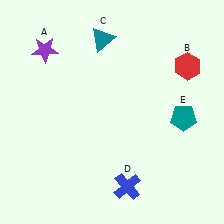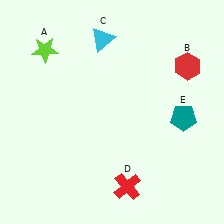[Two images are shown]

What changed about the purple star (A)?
In Image 1, A is purple. In Image 2, it changed to lime.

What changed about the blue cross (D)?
In Image 1, D is blue. In Image 2, it changed to red.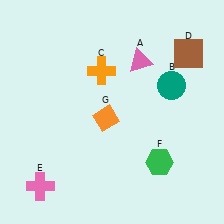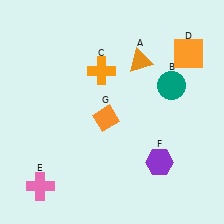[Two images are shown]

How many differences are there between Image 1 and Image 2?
There are 3 differences between the two images.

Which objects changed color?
A changed from pink to orange. D changed from brown to orange. F changed from green to purple.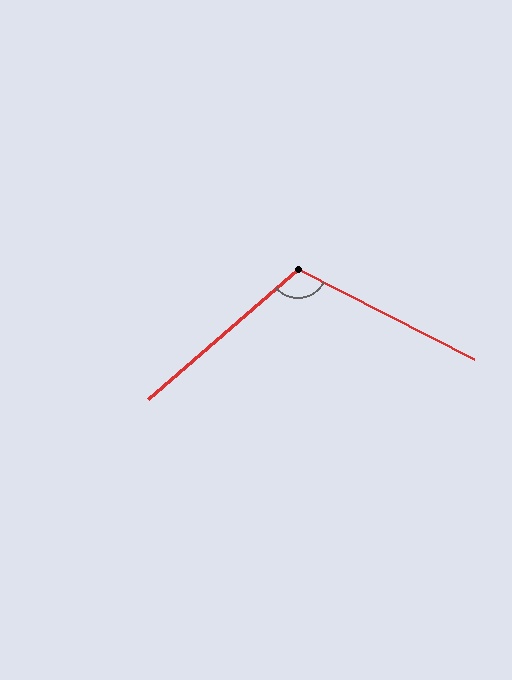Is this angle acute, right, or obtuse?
It is obtuse.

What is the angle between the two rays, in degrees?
Approximately 112 degrees.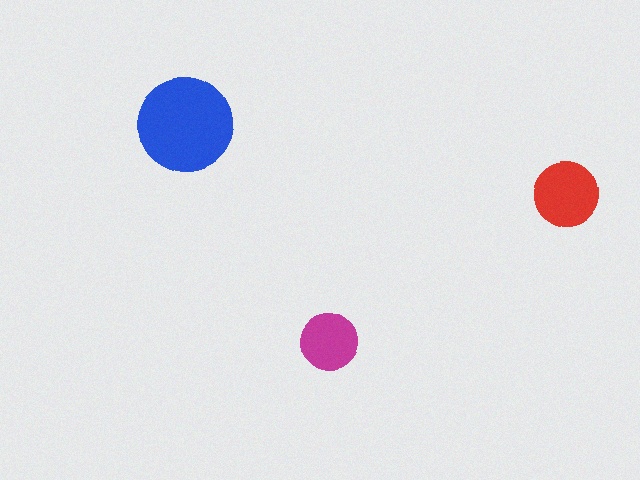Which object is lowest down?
The magenta circle is bottommost.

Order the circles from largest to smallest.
the blue one, the red one, the magenta one.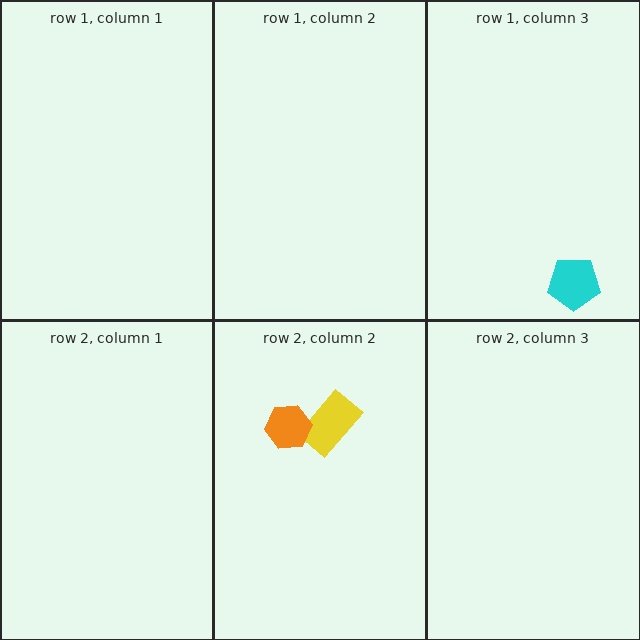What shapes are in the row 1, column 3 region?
The cyan pentagon.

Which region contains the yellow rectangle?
The row 2, column 2 region.